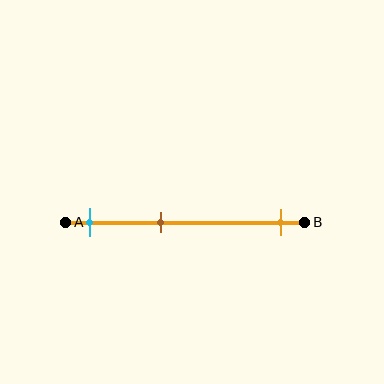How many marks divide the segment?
There are 3 marks dividing the segment.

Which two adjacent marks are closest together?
The cyan and brown marks are the closest adjacent pair.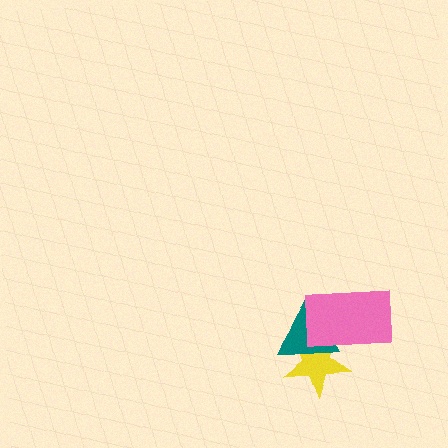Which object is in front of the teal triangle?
The pink rectangle is in front of the teal triangle.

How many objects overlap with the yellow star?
2 objects overlap with the yellow star.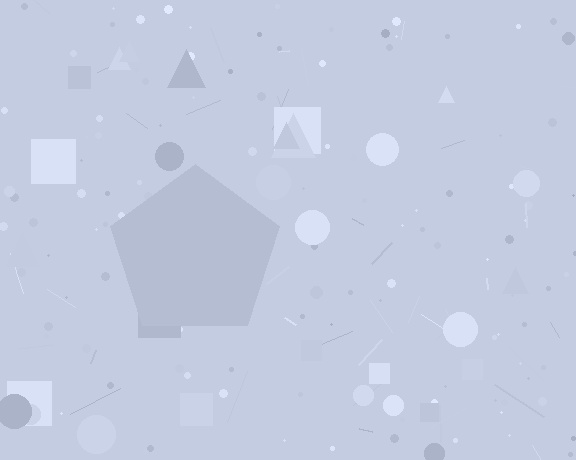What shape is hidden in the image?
A pentagon is hidden in the image.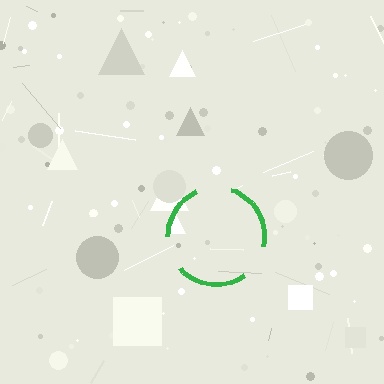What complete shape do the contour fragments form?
The contour fragments form a circle.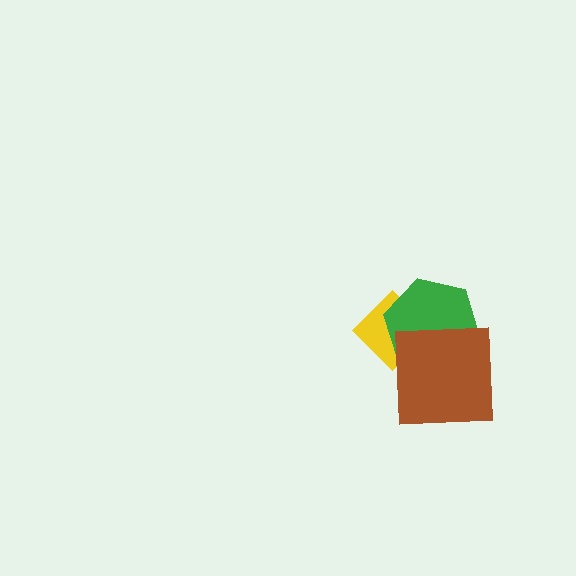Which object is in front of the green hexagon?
The brown square is in front of the green hexagon.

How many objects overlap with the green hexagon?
2 objects overlap with the green hexagon.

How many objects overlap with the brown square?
2 objects overlap with the brown square.